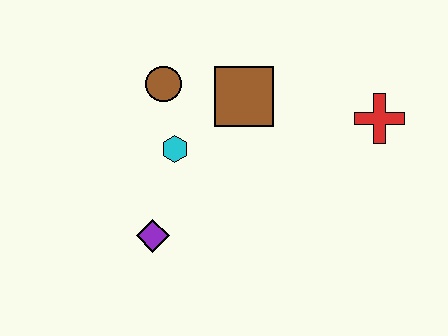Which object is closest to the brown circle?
The cyan hexagon is closest to the brown circle.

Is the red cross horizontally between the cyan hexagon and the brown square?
No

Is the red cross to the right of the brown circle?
Yes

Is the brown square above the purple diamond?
Yes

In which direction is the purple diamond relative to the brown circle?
The purple diamond is below the brown circle.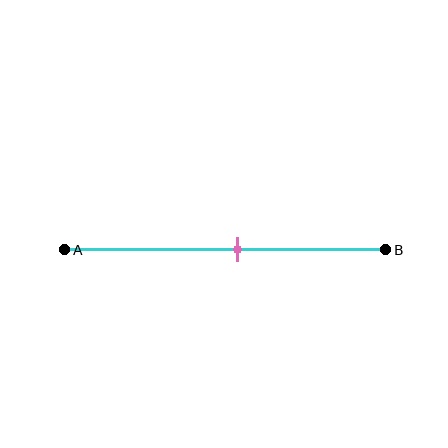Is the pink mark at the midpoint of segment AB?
No, the mark is at about 55% from A, not at the 50% midpoint.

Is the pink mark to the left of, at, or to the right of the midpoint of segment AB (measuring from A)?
The pink mark is to the right of the midpoint of segment AB.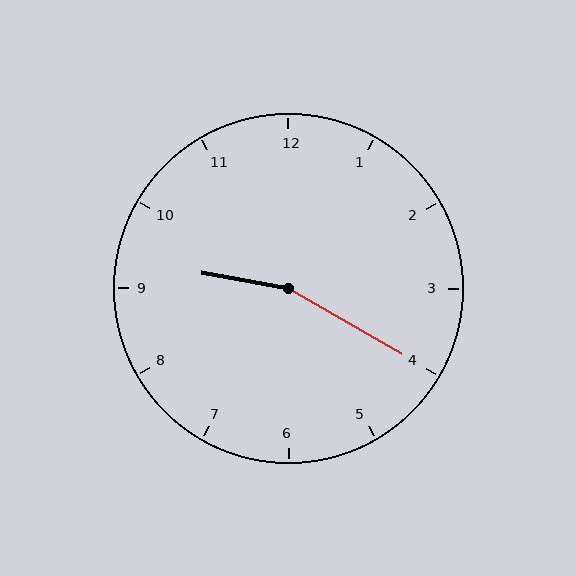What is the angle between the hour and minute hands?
Approximately 160 degrees.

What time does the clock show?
9:20.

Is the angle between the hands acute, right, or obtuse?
It is obtuse.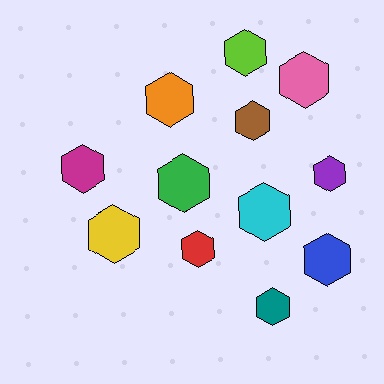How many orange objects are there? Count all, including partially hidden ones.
There is 1 orange object.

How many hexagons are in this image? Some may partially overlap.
There are 12 hexagons.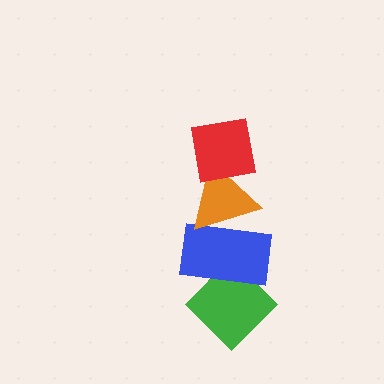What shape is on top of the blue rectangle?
The orange triangle is on top of the blue rectangle.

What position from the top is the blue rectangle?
The blue rectangle is 3rd from the top.